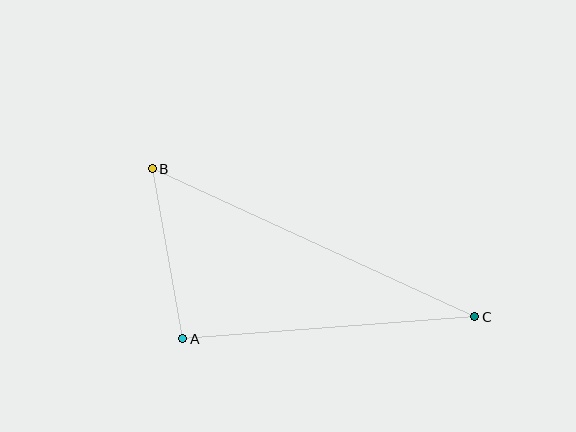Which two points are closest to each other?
Points A and B are closest to each other.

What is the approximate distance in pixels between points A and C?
The distance between A and C is approximately 293 pixels.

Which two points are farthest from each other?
Points B and C are farthest from each other.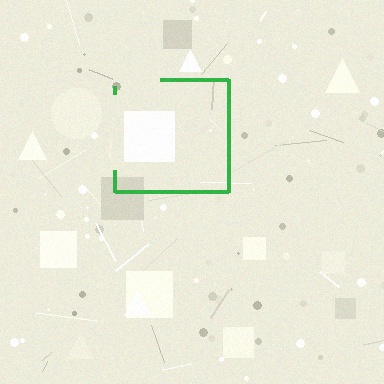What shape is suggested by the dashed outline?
The dashed outline suggests a square.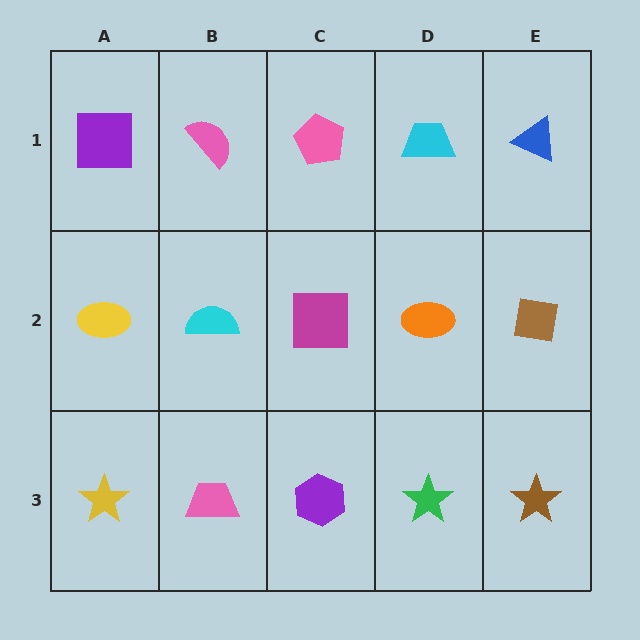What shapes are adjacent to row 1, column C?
A magenta square (row 2, column C), a pink semicircle (row 1, column B), a cyan trapezoid (row 1, column D).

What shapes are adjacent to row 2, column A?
A purple square (row 1, column A), a yellow star (row 3, column A), a cyan semicircle (row 2, column B).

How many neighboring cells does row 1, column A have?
2.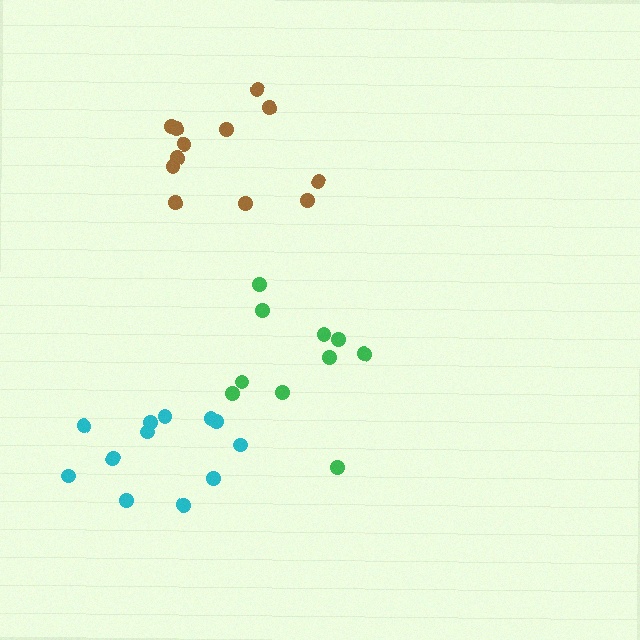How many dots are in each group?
Group 1: 10 dots, Group 2: 12 dots, Group 3: 12 dots (34 total).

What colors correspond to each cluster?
The clusters are colored: green, brown, cyan.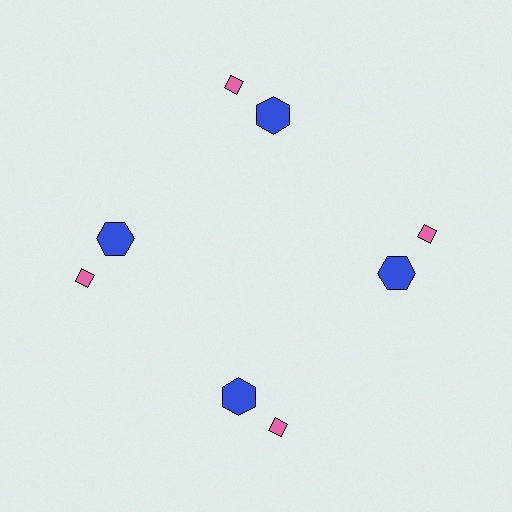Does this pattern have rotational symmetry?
Yes, this pattern has 4-fold rotational symmetry. It looks the same after rotating 90 degrees around the center.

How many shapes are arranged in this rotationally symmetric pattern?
There are 8 shapes, arranged in 4 groups of 2.